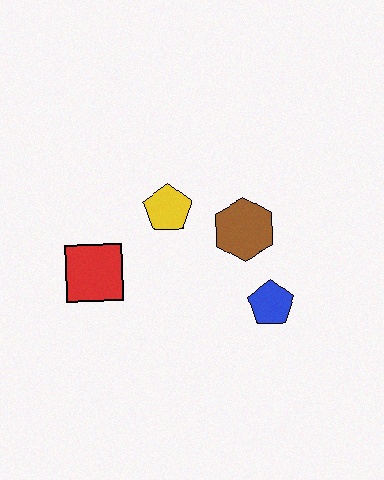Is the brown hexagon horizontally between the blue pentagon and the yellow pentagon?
Yes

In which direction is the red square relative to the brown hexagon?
The red square is to the left of the brown hexagon.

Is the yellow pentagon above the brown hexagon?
Yes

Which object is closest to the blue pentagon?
The brown hexagon is closest to the blue pentagon.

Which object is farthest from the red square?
The blue pentagon is farthest from the red square.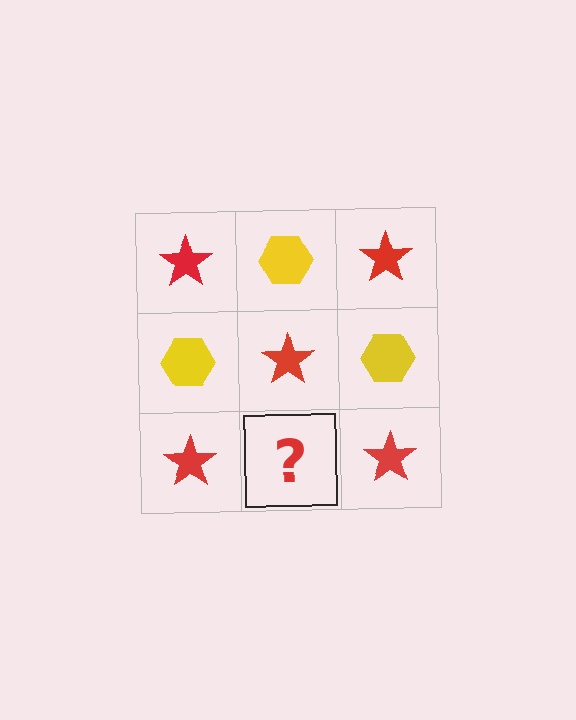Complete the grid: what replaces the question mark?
The question mark should be replaced with a yellow hexagon.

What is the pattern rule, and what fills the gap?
The rule is that it alternates red star and yellow hexagon in a checkerboard pattern. The gap should be filled with a yellow hexagon.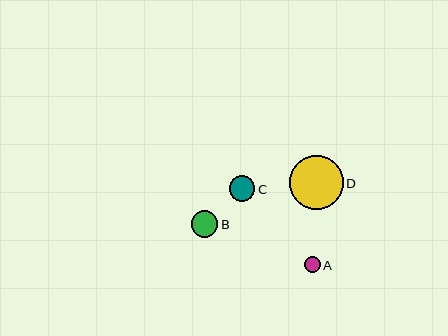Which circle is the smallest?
Circle A is the smallest with a size of approximately 16 pixels.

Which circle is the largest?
Circle D is the largest with a size of approximately 53 pixels.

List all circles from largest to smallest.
From largest to smallest: D, B, C, A.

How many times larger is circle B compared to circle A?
Circle B is approximately 1.7 times the size of circle A.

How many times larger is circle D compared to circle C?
Circle D is approximately 2.1 times the size of circle C.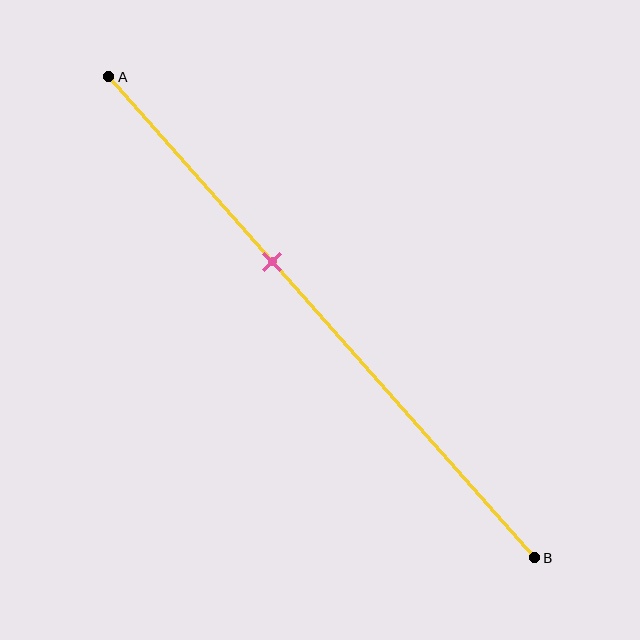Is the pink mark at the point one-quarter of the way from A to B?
No, the mark is at about 40% from A, not at the 25% one-quarter point.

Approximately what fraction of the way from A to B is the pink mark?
The pink mark is approximately 40% of the way from A to B.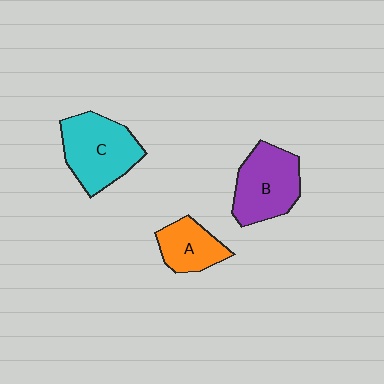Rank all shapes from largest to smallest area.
From largest to smallest: C (cyan), B (purple), A (orange).